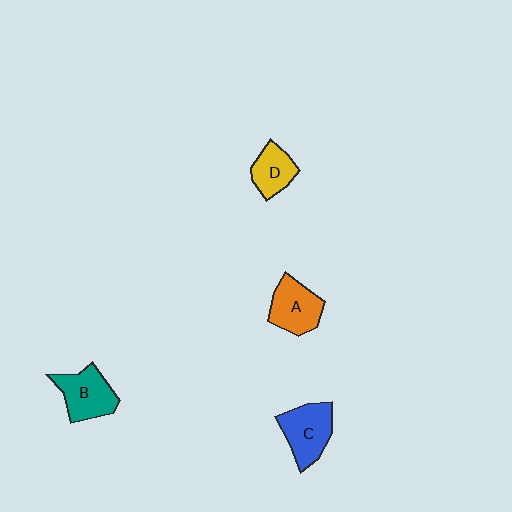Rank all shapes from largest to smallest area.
From largest to smallest: C (blue), B (teal), A (orange), D (yellow).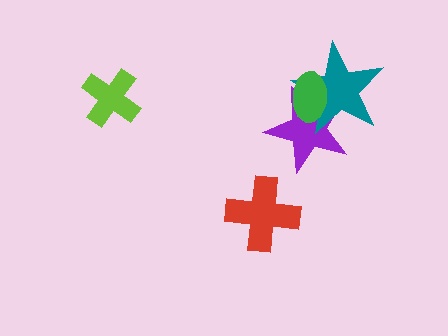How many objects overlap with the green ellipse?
2 objects overlap with the green ellipse.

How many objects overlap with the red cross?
0 objects overlap with the red cross.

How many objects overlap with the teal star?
2 objects overlap with the teal star.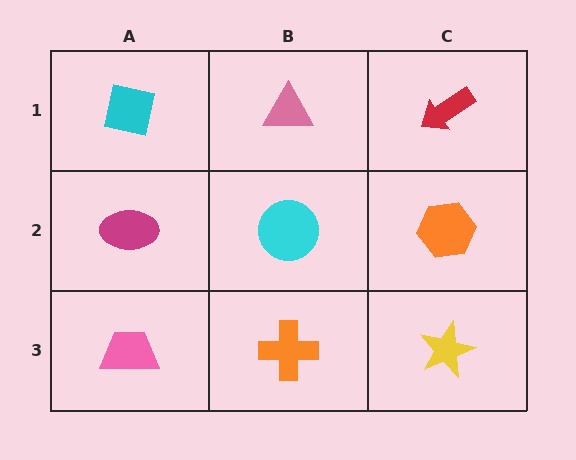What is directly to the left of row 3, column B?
A pink trapezoid.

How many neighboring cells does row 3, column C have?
2.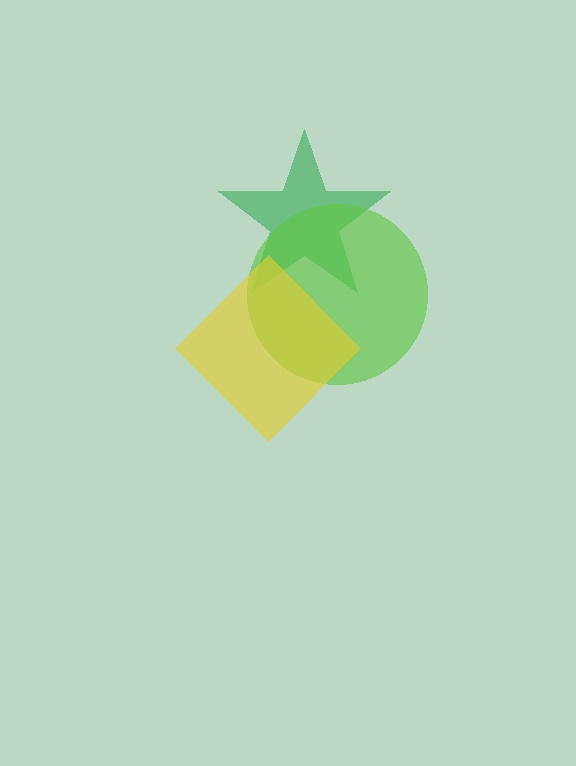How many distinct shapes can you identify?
There are 3 distinct shapes: a green star, a lime circle, a yellow diamond.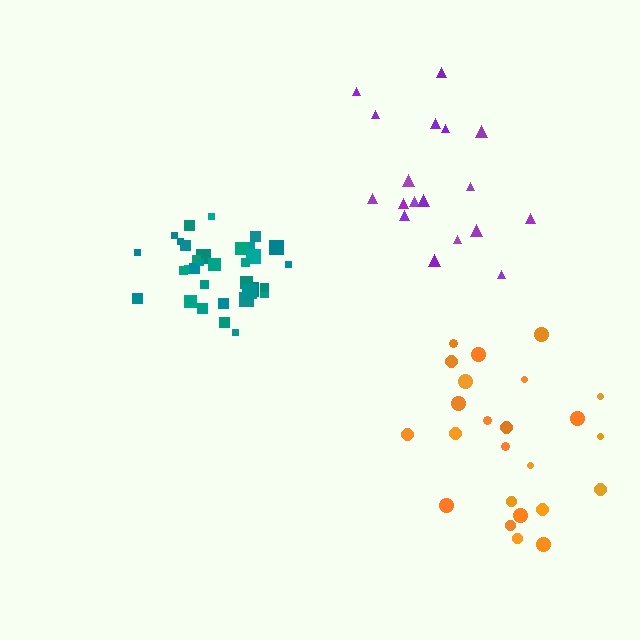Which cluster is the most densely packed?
Teal.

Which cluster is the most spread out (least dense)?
Purple.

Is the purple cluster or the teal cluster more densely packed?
Teal.